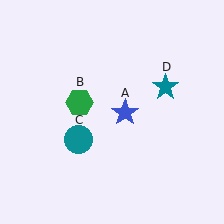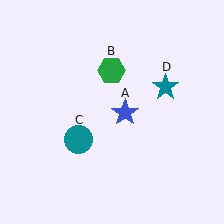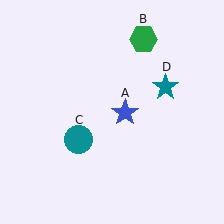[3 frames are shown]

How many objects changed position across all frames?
1 object changed position: green hexagon (object B).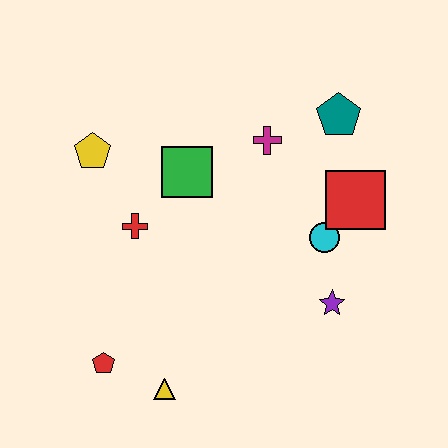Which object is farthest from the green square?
The yellow triangle is farthest from the green square.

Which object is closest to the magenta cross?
The teal pentagon is closest to the magenta cross.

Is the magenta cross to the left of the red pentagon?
No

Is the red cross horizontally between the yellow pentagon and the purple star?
Yes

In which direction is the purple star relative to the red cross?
The purple star is to the right of the red cross.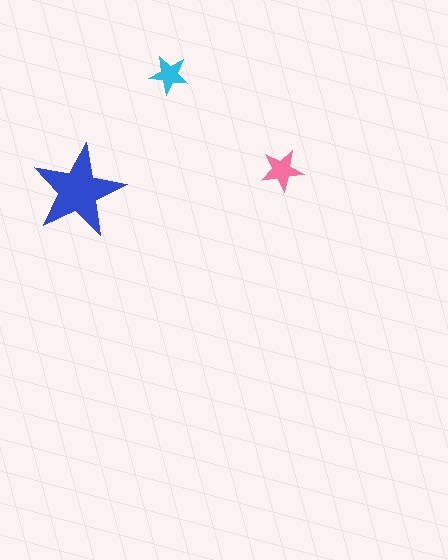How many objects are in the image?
There are 3 objects in the image.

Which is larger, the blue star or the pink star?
The blue one.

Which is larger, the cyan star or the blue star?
The blue one.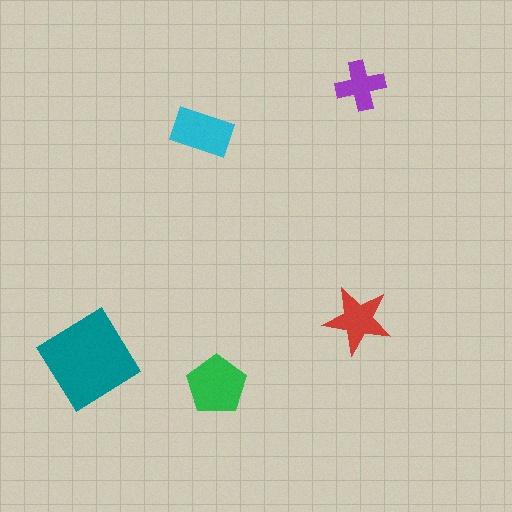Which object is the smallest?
The purple cross.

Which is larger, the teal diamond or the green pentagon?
The teal diamond.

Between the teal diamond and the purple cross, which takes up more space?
The teal diamond.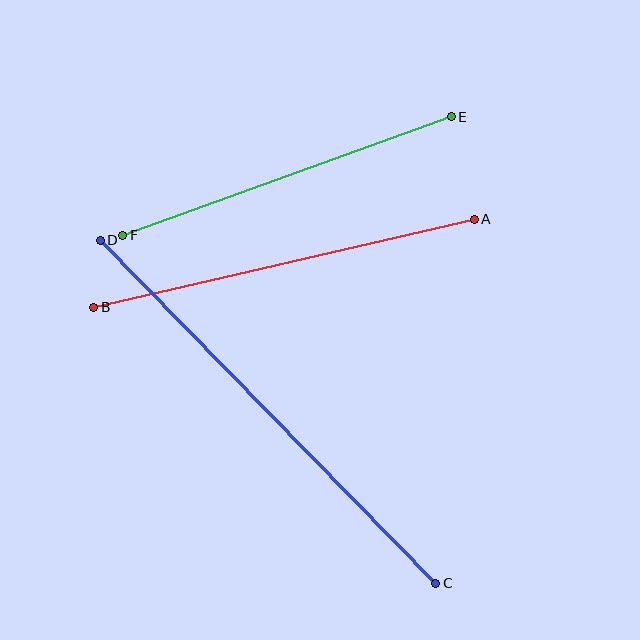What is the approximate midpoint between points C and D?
The midpoint is at approximately (268, 412) pixels.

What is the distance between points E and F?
The distance is approximately 349 pixels.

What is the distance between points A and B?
The distance is approximately 391 pixels.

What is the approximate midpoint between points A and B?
The midpoint is at approximately (284, 263) pixels.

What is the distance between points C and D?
The distance is approximately 480 pixels.